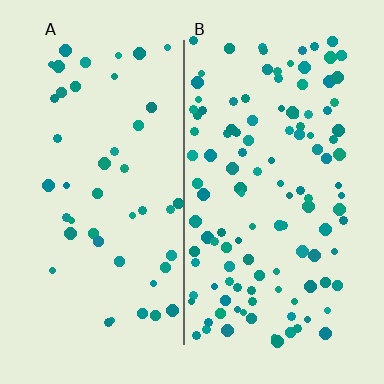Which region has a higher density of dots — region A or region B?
B (the right).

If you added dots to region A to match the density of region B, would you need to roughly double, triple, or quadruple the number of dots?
Approximately triple.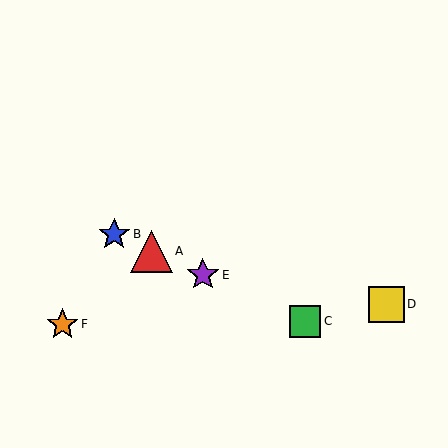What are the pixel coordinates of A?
Object A is at (151, 251).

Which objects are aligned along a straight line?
Objects A, B, C, E are aligned along a straight line.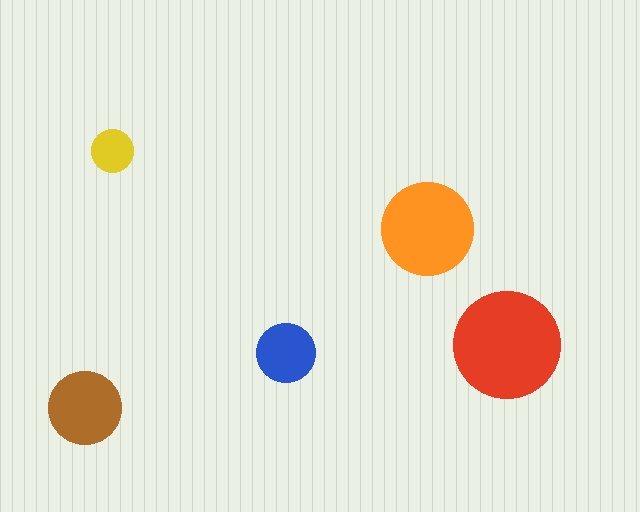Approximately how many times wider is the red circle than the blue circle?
About 2 times wider.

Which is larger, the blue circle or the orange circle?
The orange one.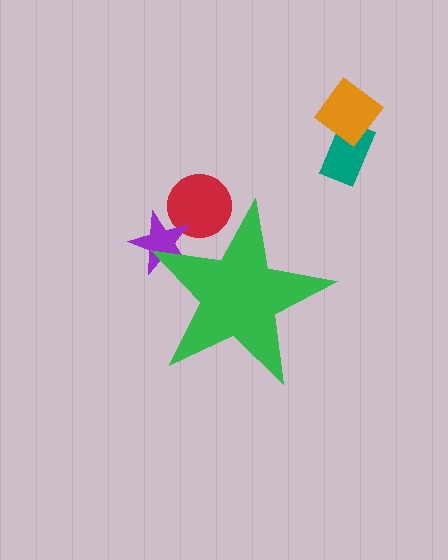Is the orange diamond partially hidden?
No, the orange diamond is fully visible.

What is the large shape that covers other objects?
A green star.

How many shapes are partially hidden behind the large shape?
2 shapes are partially hidden.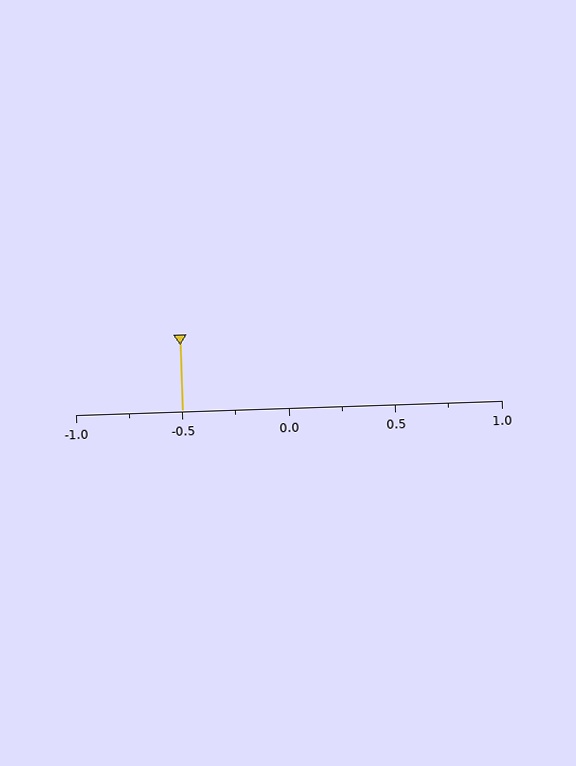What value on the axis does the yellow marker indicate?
The marker indicates approximately -0.5.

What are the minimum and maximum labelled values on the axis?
The axis runs from -1.0 to 1.0.